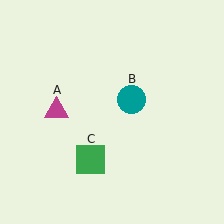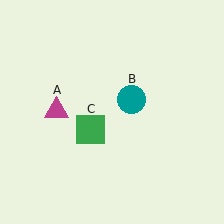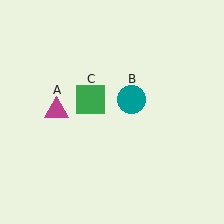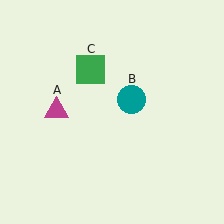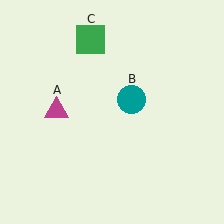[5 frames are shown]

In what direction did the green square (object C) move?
The green square (object C) moved up.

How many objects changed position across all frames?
1 object changed position: green square (object C).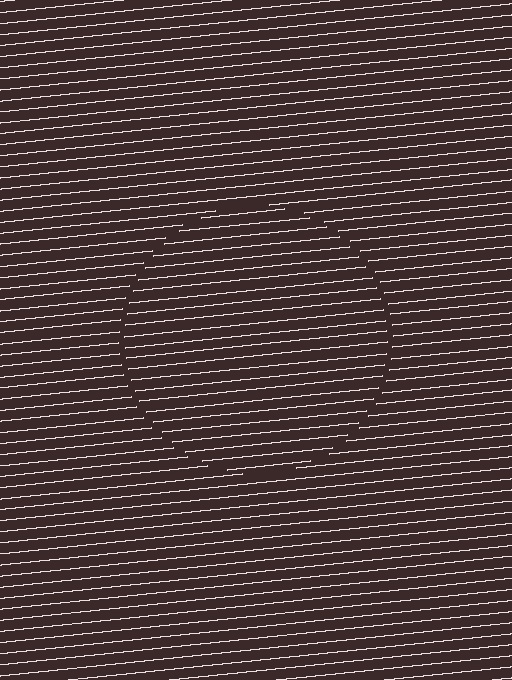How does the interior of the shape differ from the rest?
The interior of the shape contains the same grating, shifted by half a period — the contour is defined by the phase discontinuity where line-ends from the inner and outer gratings abut.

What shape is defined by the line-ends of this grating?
An illusory circle. The interior of the shape contains the same grating, shifted by half a period — the contour is defined by the phase discontinuity where line-ends from the inner and outer gratings abut.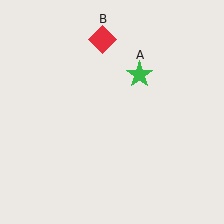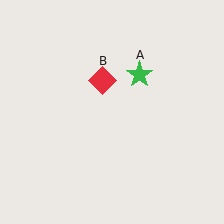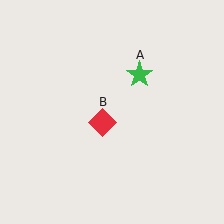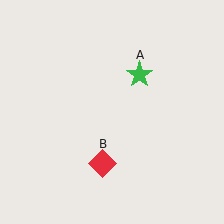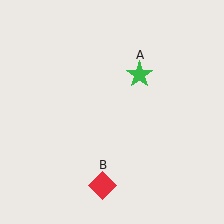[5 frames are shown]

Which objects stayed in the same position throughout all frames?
Green star (object A) remained stationary.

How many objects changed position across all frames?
1 object changed position: red diamond (object B).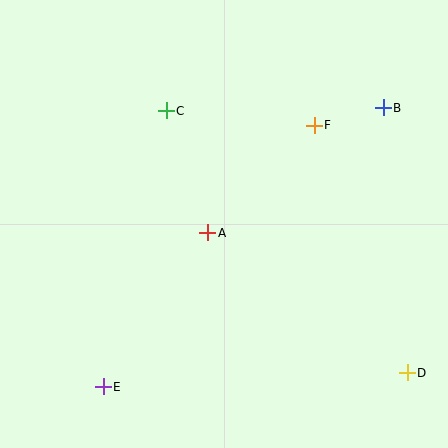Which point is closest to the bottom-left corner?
Point E is closest to the bottom-left corner.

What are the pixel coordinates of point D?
Point D is at (407, 373).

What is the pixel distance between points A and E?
The distance between A and E is 186 pixels.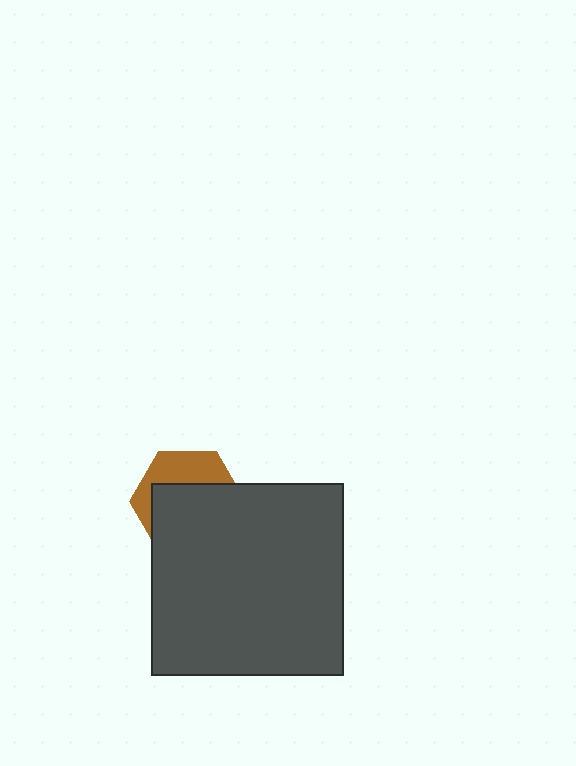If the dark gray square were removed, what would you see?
You would see the complete brown hexagon.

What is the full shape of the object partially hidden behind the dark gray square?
The partially hidden object is a brown hexagon.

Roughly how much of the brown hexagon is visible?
A small part of it is visible (roughly 37%).